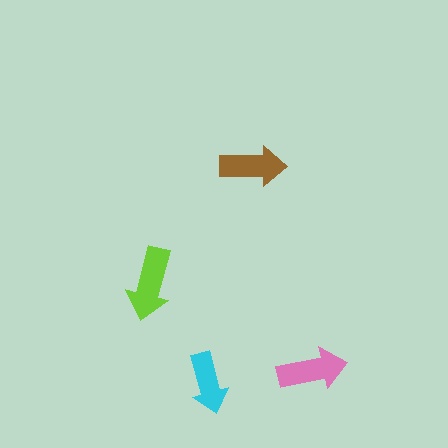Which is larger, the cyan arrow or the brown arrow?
The brown one.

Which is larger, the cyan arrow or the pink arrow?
The pink one.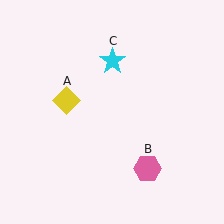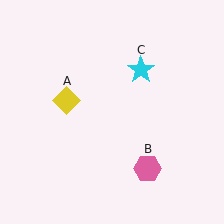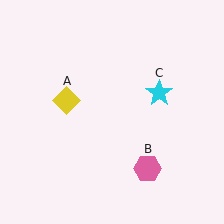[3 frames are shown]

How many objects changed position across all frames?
1 object changed position: cyan star (object C).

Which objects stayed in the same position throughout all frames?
Yellow diamond (object A) and pink hexagon (object B) remained stationary.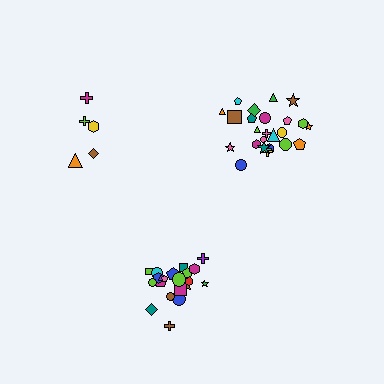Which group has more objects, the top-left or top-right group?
The top-right group.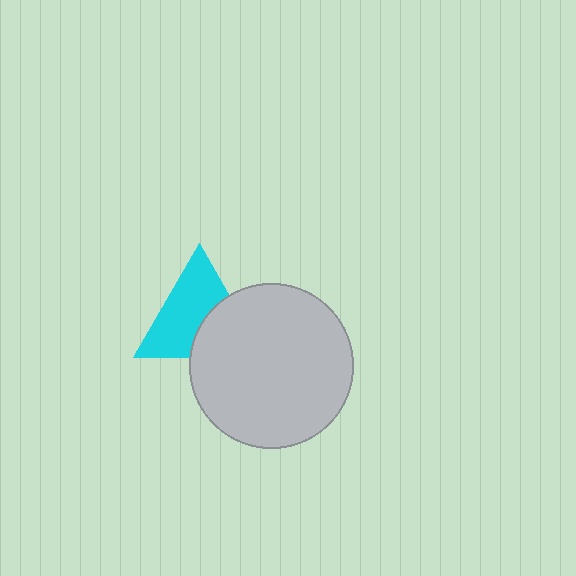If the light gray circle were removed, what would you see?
You would see the complete cyan triangle.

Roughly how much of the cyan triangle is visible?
About half of it is visible (roughly 63%).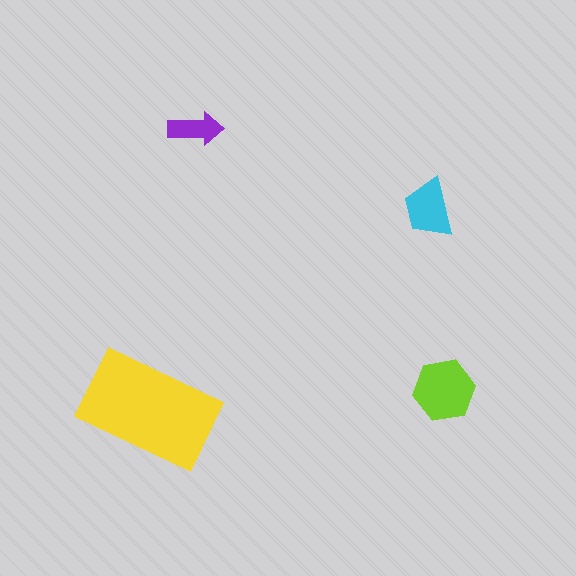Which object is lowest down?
The yellow rectangle is bottommost.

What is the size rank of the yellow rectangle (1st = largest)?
1st.